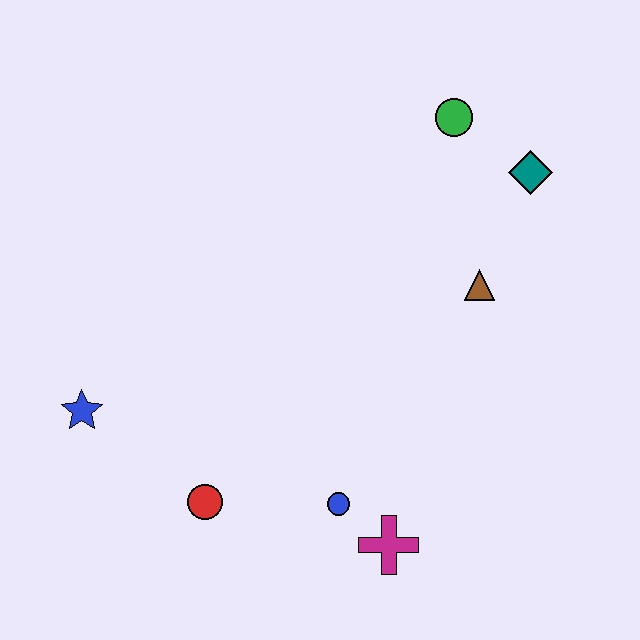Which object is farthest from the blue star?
The teal diamond is farthest from the blue star.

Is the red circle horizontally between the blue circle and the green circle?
No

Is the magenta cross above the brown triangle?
No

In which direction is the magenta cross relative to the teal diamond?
The magenta cross is below the teal diamond.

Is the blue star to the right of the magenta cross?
No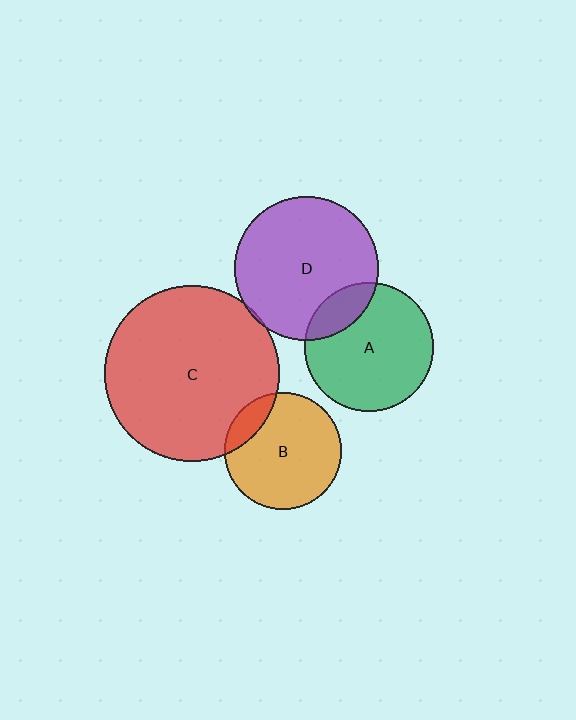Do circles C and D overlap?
Yes.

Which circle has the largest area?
Circle C (red).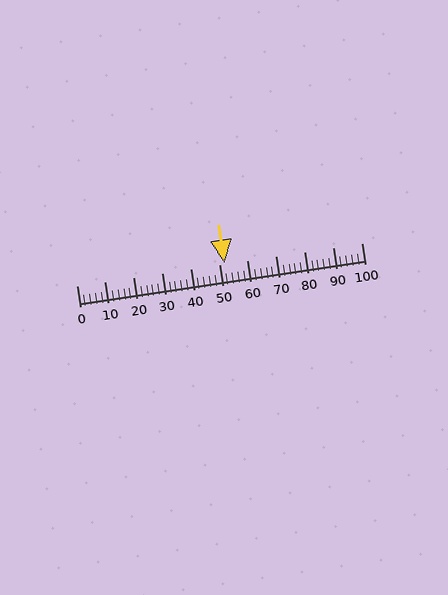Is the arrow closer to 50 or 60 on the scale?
The arrow is closer to 50.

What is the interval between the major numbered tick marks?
The major tick marks are spaced 10 units apart.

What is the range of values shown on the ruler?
The ruler shows values from 0 to 100.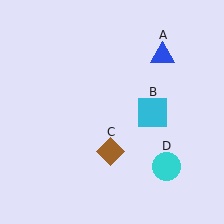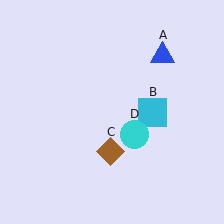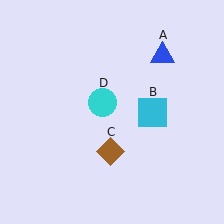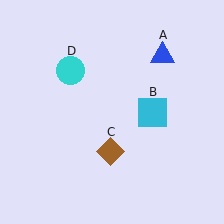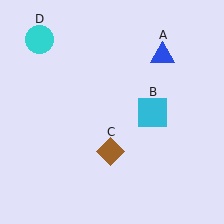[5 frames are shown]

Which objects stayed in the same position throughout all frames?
Blue triangle (object A) and cyan square (object B) and brown diamond (object C) remained stationary.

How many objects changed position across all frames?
1 object changed position: cyan circle (object D).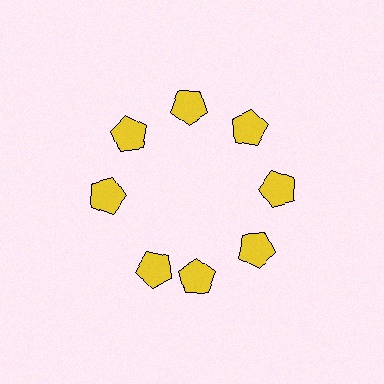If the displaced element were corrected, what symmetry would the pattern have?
It would have 8-fold rotational symmetry — the pattern would map onto itself every 45 degrees.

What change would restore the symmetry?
The symmetry would be restored by rotating it back into even spacing with its neighbors so that all 8 pentagons sit at equal angles and equal distance from the center.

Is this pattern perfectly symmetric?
No. The 8 yellow pentagons are arranged in a ring, but one element near the 8 o'clock position is rotated out of alignment along the ring, breaking the 8-fold rotational symmetry.